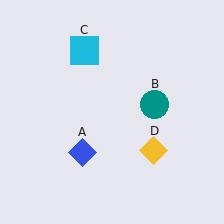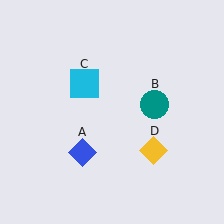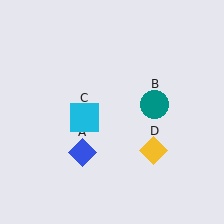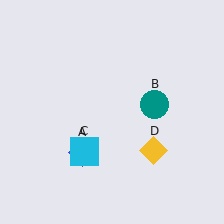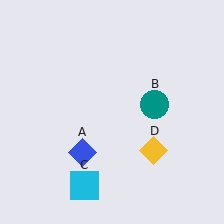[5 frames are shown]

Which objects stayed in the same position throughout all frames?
Blue diamond (object A) and teal circle (object B) and yellow diamond (object D) remained stationary.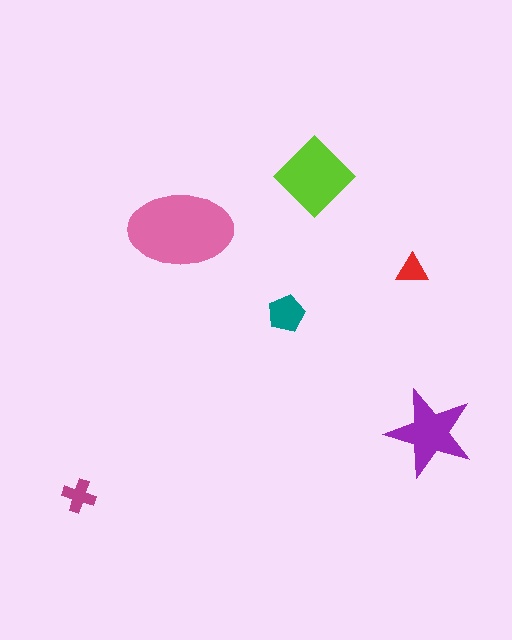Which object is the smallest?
The red triangle.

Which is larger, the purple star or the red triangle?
The purple star.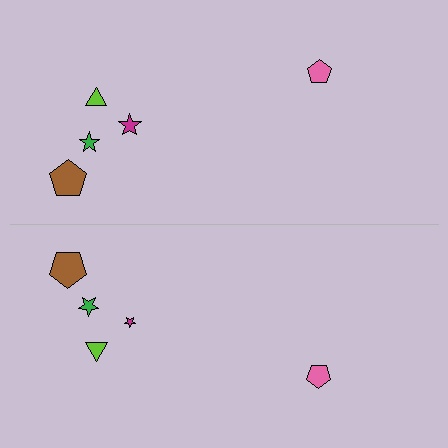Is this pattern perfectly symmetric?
No, the pattern is not perfectly symmetric. The magenta star on the bottom side has a different size than its mirror counterpart.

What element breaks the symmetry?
The magenta star on the bottom side has a different size than its mirror counterpart.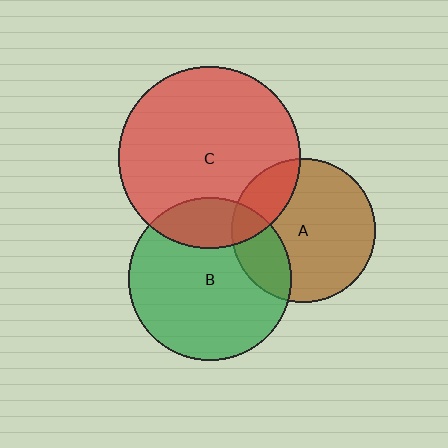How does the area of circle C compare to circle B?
Approximately 1.2 times.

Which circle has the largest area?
Circle C (red).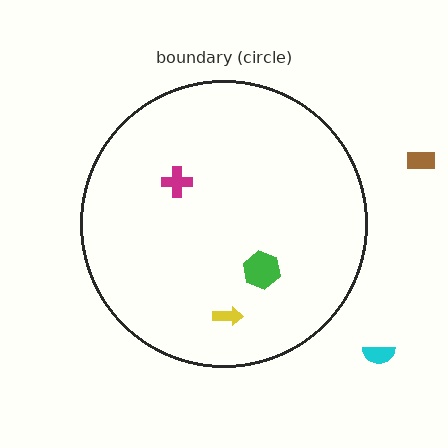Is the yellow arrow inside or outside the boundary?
Inside.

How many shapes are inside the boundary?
3 inside, 2 outside.